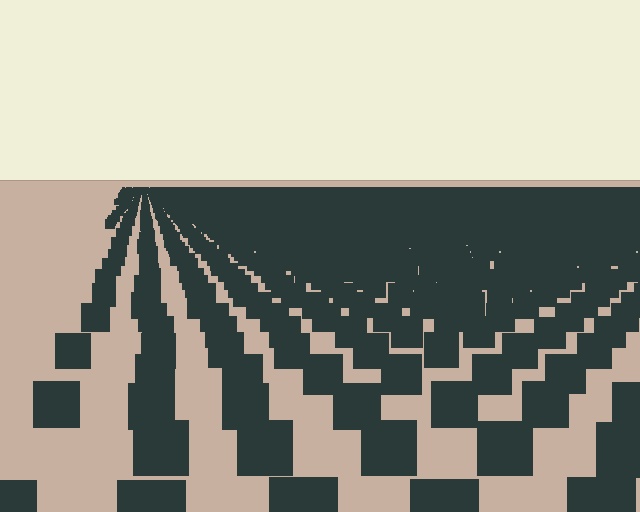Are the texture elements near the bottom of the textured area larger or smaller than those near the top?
Larger. Near the bottom, elements are closer to the viewer and appear at a bigger on-screen size.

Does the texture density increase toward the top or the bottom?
Density increases toward the top.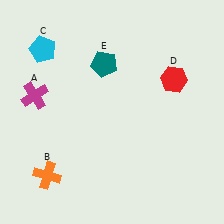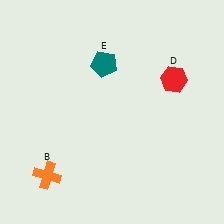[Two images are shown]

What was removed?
The cyan pentagon (C), the magenta cross (A) were removed in Image 2.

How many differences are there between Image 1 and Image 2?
There are 2 differences between the two images.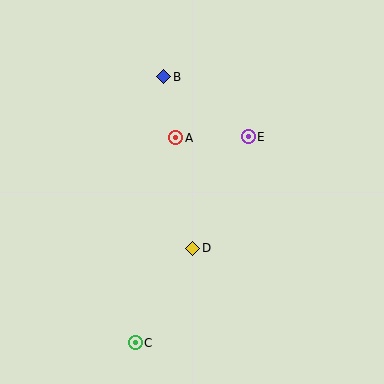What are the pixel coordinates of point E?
Point E is at (248, 137).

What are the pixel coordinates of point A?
Point A is at (176, 138).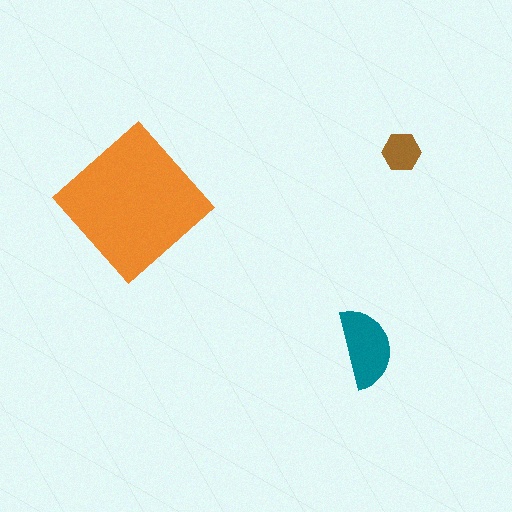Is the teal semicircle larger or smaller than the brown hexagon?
Larger.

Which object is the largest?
The orange diamond.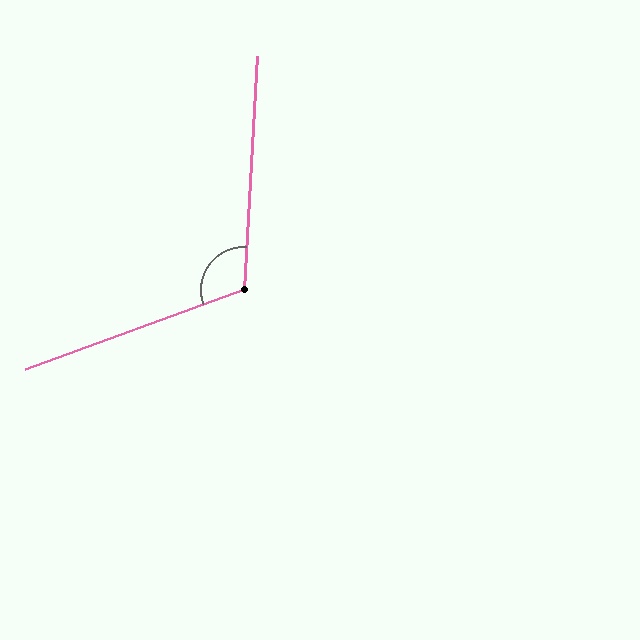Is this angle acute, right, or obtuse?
It is obtuse.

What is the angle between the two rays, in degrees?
Approximately 113 degrees.